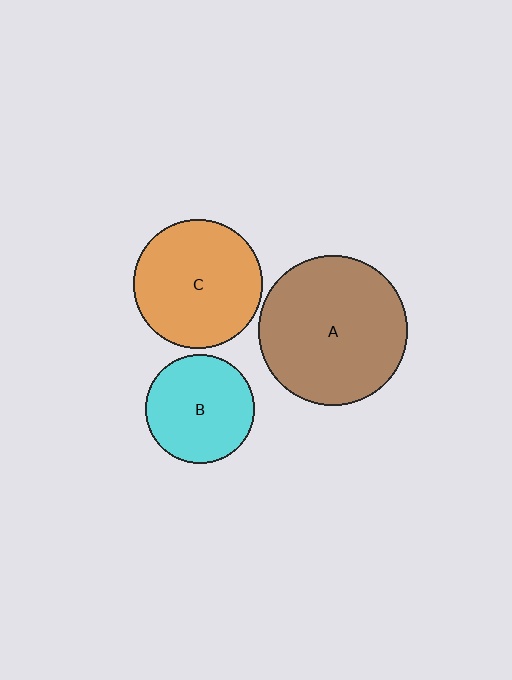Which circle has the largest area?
Circle A (brown).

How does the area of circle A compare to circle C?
Approximately 1.3 times.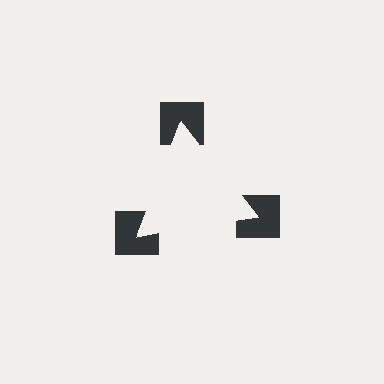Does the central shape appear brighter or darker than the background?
It typically appears slightly brighter than the background, even though no actual brightness change is drawn.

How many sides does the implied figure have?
3 sides.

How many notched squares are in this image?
There are 3 — one at each vertex of the illusory triangle.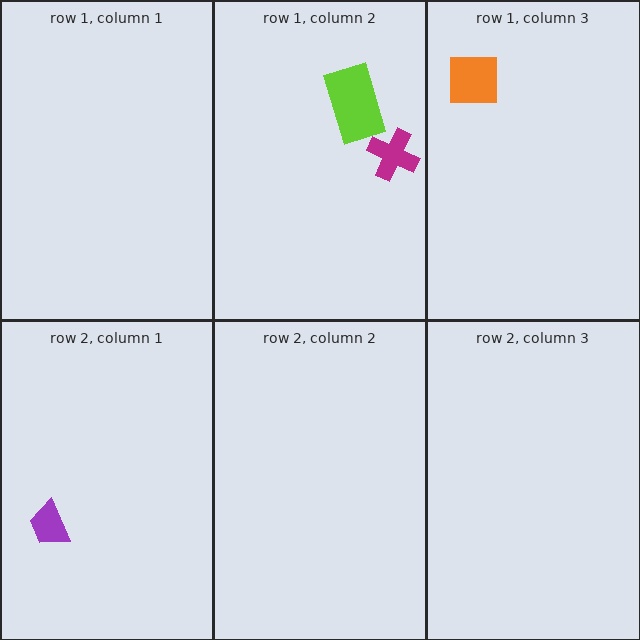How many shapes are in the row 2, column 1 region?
1.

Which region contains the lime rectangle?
The row 1, column 2 region.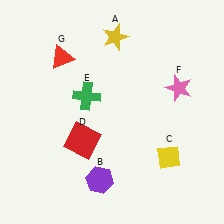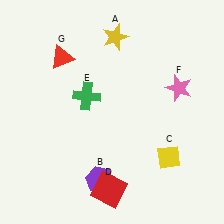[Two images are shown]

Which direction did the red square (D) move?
The red square (D) moved down.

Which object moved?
The red square (D) moved down.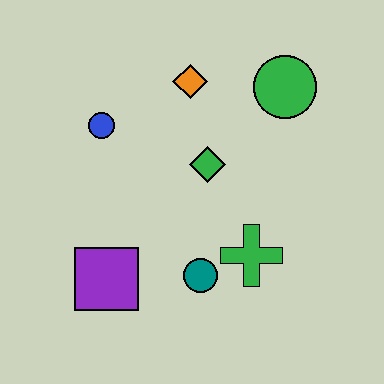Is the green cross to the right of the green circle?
No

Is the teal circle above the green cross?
No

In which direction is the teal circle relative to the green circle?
The teal circle is below the green circle.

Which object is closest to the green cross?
The teal circle is closest to the green cross.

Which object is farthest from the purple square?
The green circle is farthest from the purple square.